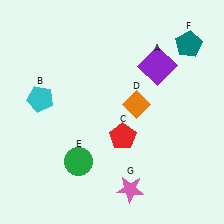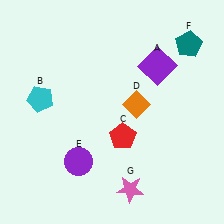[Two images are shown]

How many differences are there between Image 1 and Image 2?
There is 1 difference between the two images.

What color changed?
The circle (E) changed from green in Image 1 to purple in Image 2.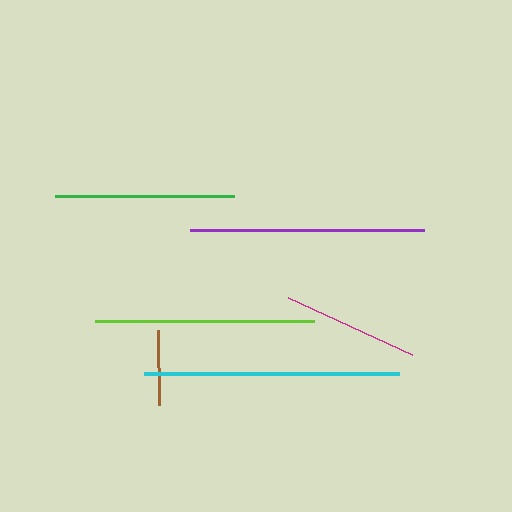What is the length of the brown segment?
The brown segment is approximately 75 pixels long.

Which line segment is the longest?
The cyan line is the longest at approximately 255 pixels.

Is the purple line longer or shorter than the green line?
The purple line is longer than the green line.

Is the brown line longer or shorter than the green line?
The green line is longer than the brown line.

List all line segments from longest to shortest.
From longest to shortest: cyan, purple, lime, green, magenta, brown.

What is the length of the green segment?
The green segment is approximately 179 pixels long.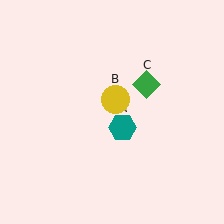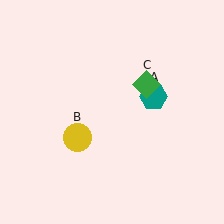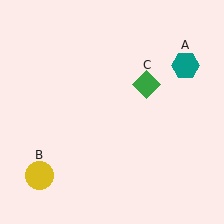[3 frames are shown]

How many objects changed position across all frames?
2 objects changed position: teal hexagon (object A), yellow circle (object B).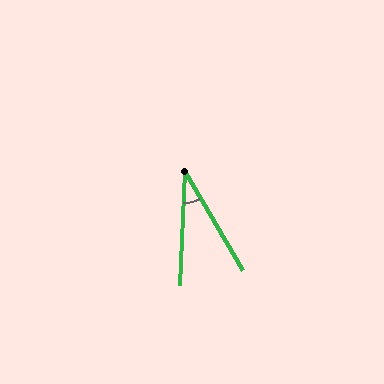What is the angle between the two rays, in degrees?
Approximately 33 degrees.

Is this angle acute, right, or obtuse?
It is acute.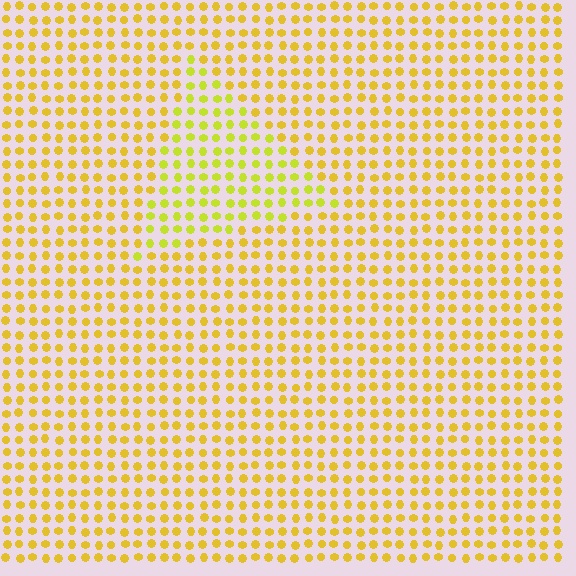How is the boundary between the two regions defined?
The boundary is defined purely by a slight shift in hue (about 22 degrees). Spacing, size, and orientation are identical on both sides.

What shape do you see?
I see a triangle.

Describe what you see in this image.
The image is filled with small yellow elements in a uniform arrangement. A triangle-shaped region is visible where the elements are tinted to a slightly different hue, forming a subtle color boundary.